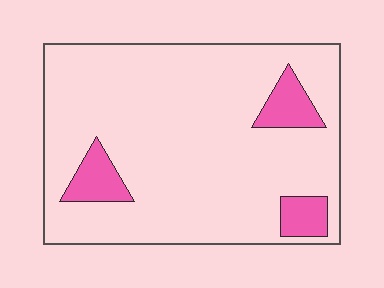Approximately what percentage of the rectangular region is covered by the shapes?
Approximately 10%.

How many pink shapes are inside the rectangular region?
3.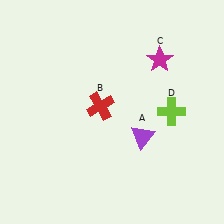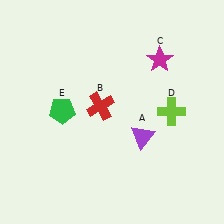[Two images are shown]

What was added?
A green pentagon (E) was added in Image 2.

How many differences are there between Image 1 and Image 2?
There is 1 difference between the two images.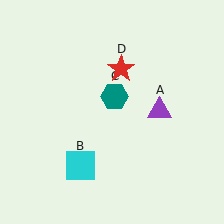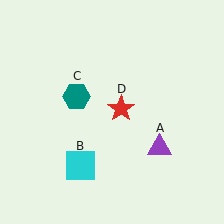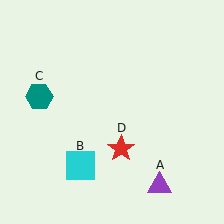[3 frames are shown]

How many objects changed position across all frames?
3 objects changed position: purple triangle (object A), teal hexagon (object C), red star (object D).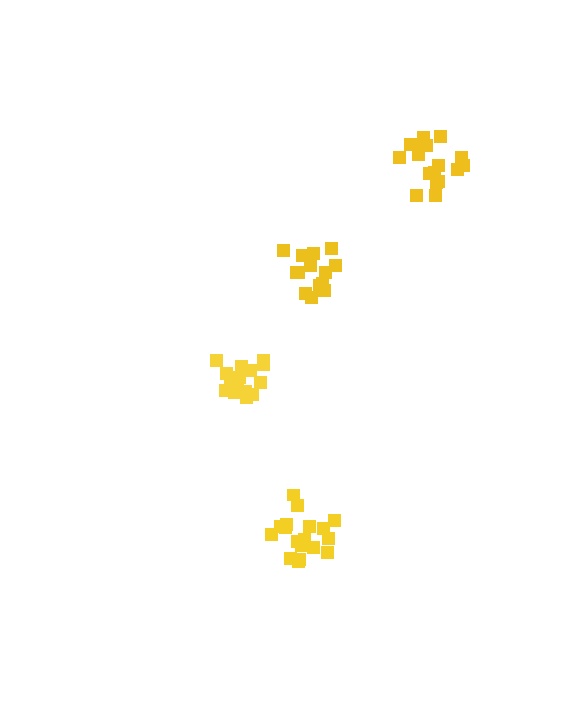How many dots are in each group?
Group 1: 18 dots, Group 2: 18 dots, Group 3: 17 dots, Group 4: 15 dots (68 total).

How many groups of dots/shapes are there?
There are 4 groups.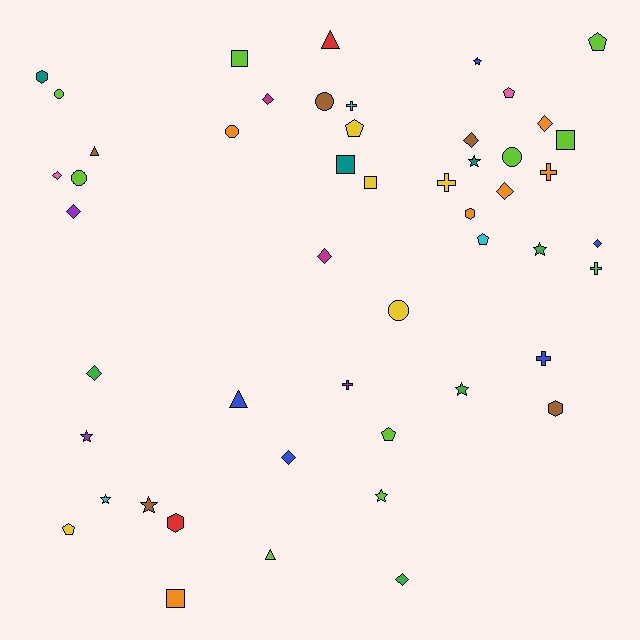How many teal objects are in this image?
There are 3 teal objects.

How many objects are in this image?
There are 50 objects.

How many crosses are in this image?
There are 6 crosses.